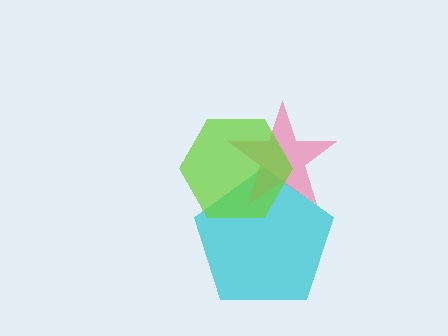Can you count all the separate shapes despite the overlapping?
Yes, there are 3 separate shapes.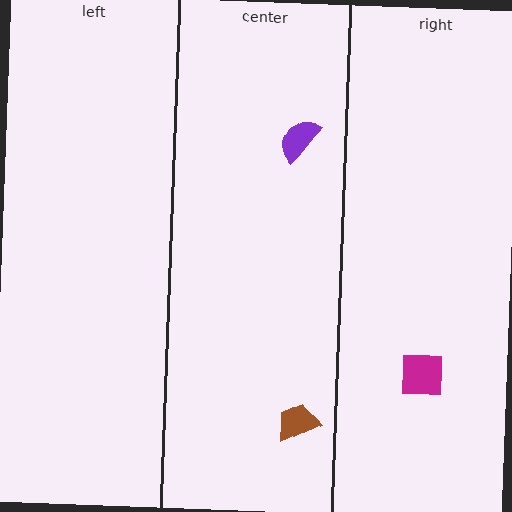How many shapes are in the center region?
2.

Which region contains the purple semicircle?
The center region.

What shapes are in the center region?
The brown trapezoid, the purple semicircle.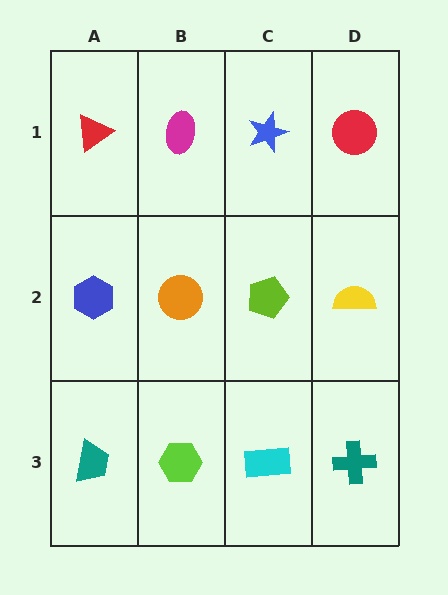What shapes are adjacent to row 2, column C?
A blue star (row 1, column C), a cyan rectangle (row 3, column C), an orange circle (row 2, column B), a yellow semicircle (row 2, column D).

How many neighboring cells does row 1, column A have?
2.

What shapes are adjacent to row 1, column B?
An orange circle (row 2, column B), a red triangle (row 1, column A), a blue star (row 1, column C).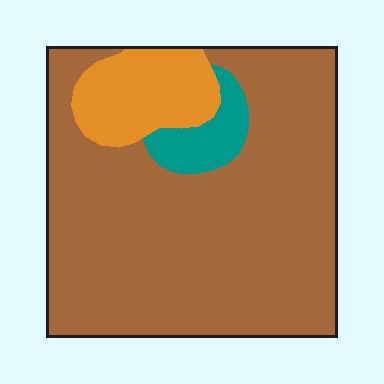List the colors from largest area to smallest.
From largest to smallest: brown, orange, teal.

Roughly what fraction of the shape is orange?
Orange takes up about one eighth (1/8) of the shape.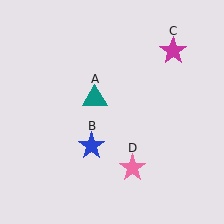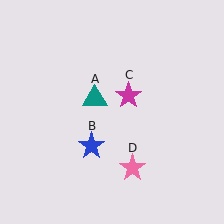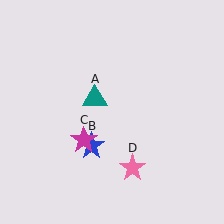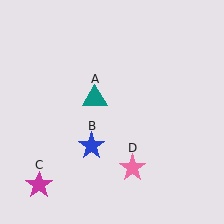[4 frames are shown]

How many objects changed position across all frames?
1 object changed position: magenta star (object C).